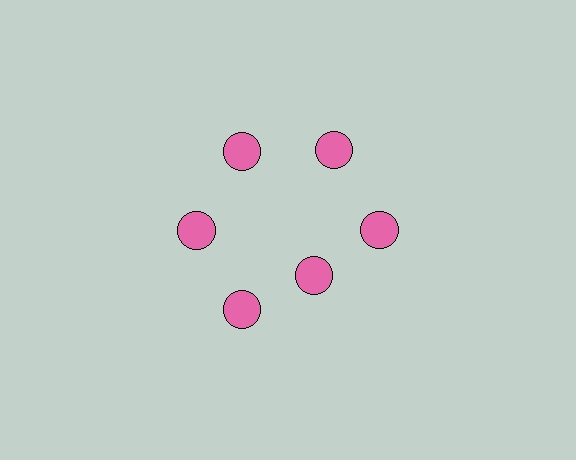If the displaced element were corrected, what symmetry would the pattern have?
It would have 6-fold rotational symmetry — the pattern would map onto itself every 60 degrees.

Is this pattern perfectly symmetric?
No. The 6 pink circles are arranged in a ring, but one element near the 5 o'clock position is pulled inward toward the center, breaking the 6-fold rotational symmetry.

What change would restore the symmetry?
The symmetry would be restored by moving it outward, back onto the ring so that all 6 circles sit at equal angles and equal distance from the center.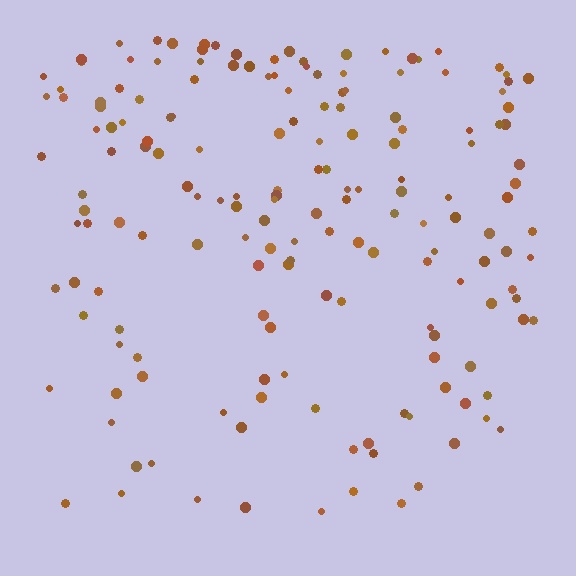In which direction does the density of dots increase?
From bottom to top, with the top side densest.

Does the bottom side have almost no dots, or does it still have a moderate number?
Still a moderate number, just noticeably fewer than the top.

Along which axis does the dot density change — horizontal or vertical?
Vertical.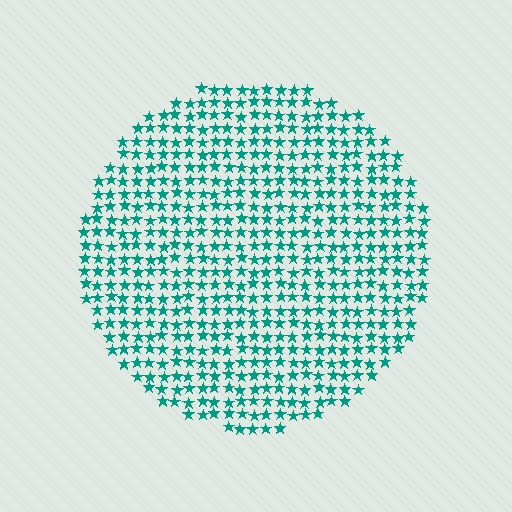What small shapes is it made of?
It is made of small stars.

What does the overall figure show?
The overall figure shows a circle.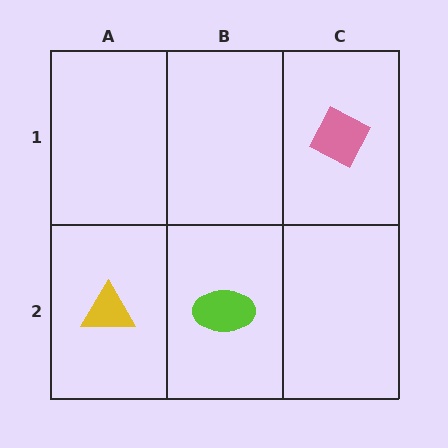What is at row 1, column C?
A pink diamond.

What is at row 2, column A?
A yellow triangle.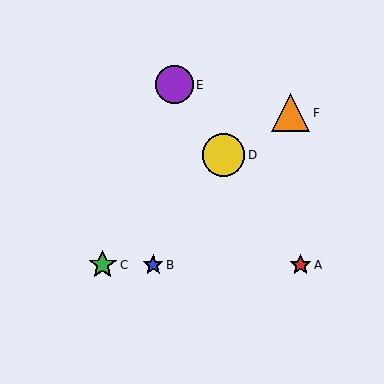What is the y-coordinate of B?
Object B is at y≈265.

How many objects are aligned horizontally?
3 objects (A, B, C) are aligned horizontally.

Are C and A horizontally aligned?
Yes, both are at y≈265.